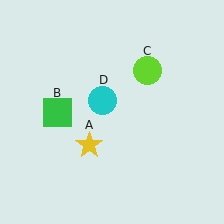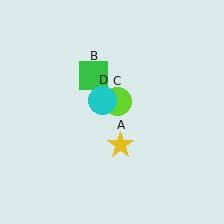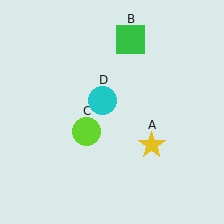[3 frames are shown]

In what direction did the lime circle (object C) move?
The lime circle (object C) moved down and to the left.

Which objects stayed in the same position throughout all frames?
Cyan circle (object D) remained stationary.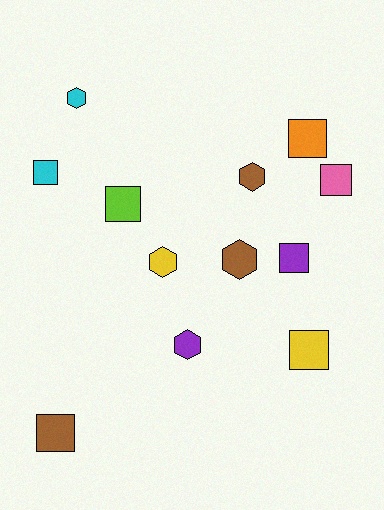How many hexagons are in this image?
There are 5 hexagons.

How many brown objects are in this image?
There are 3 brown objects.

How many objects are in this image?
There are 12 objects.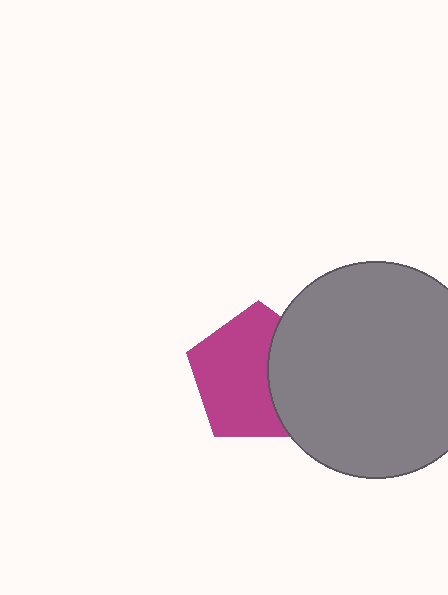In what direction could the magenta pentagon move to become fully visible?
The magenta pentagon could move left. That would shift it out from behind the gray circle entirely.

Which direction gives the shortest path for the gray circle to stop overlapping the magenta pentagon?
Moving right gives the shortest separation.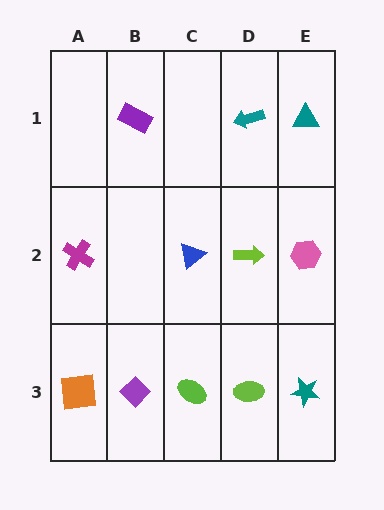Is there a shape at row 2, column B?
No, that cell is empty.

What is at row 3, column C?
A lime ellipse.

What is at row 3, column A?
An orange square.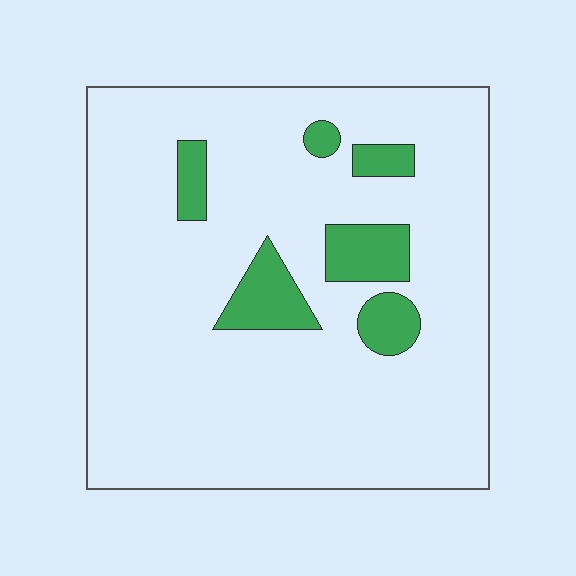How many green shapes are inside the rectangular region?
6.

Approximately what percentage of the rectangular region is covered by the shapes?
Approximately 10%.